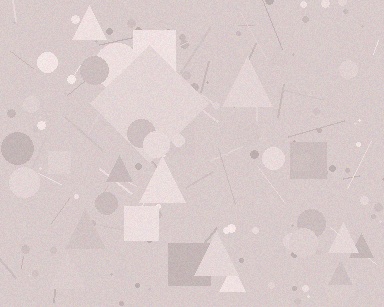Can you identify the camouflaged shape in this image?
The camouflaged shape is a diamond.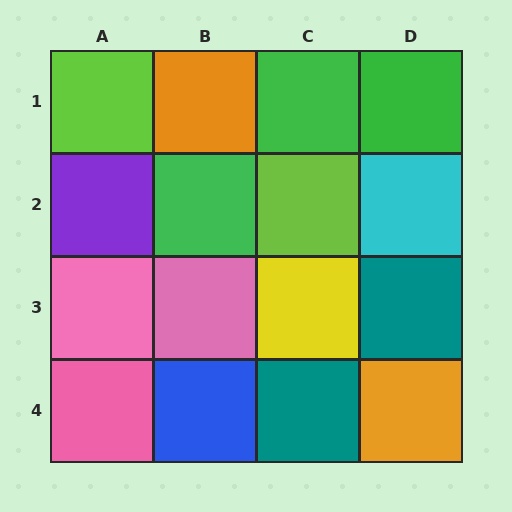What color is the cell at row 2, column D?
Cyan.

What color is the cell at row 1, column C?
Green.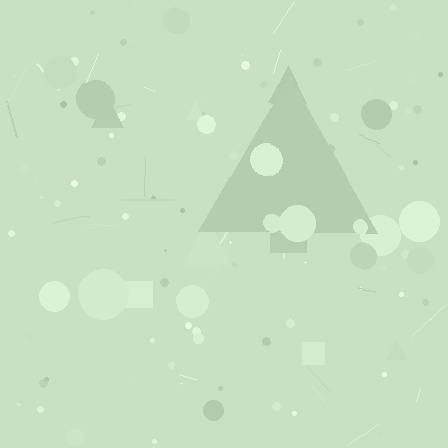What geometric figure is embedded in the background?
A triangle is embedded in the background.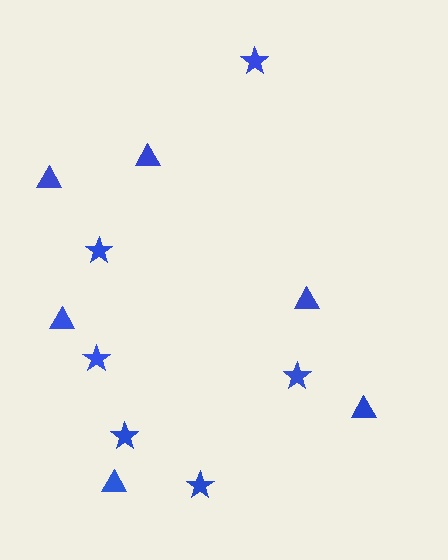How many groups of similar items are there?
There are 2 groups: one group of stars (6) and one group of triangles (6).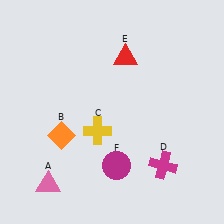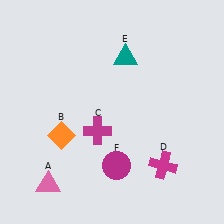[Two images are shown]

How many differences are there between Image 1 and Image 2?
There are 2 differences between the two images.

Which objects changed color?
C changed from yellow to magenta. E changed from red to teal.